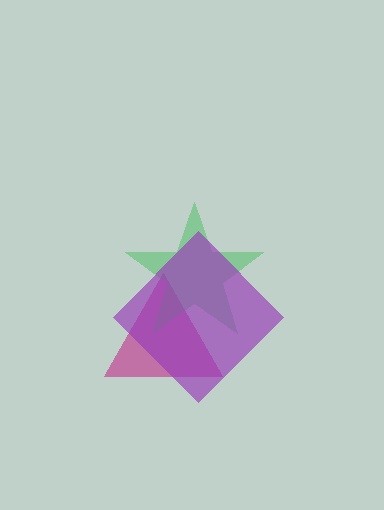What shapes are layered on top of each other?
The layered shapes are: a magenta triangle, a green star, a purple diamond.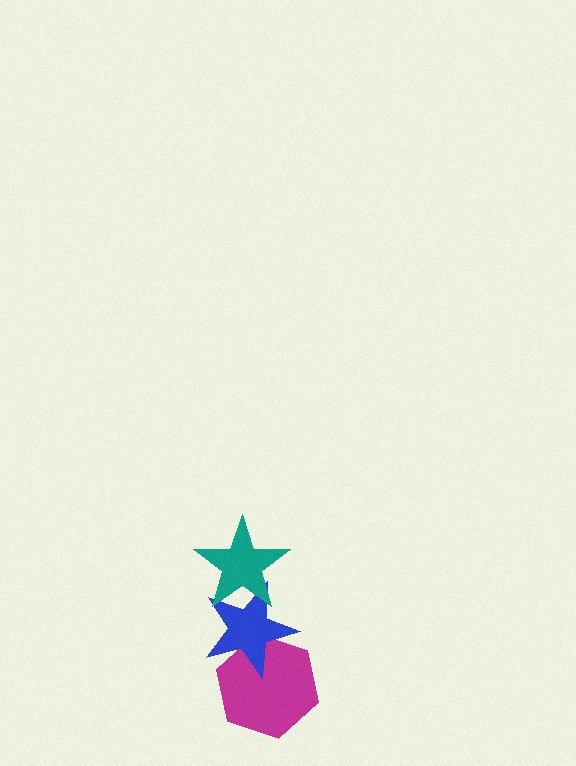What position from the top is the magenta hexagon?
The magenta hexagon is 3rd from the top.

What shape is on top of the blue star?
The teal star is on top of the blue star.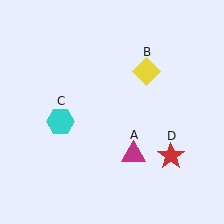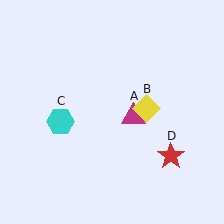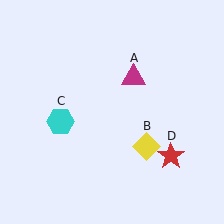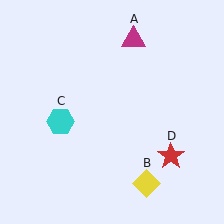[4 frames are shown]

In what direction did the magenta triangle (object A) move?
The magenta triangle (object A) moved up.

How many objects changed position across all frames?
2 objects changed position: magenta triangle (object A), yellow diamond (object B).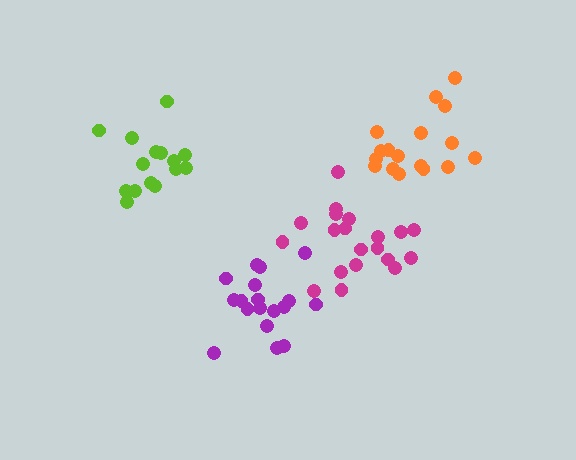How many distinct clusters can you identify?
There are 4 distinct clusters.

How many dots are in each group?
Group 1: 20 dots, Group 2: 15 dots, Group 3: 18 dots, Group 4: 17 dots (70 total).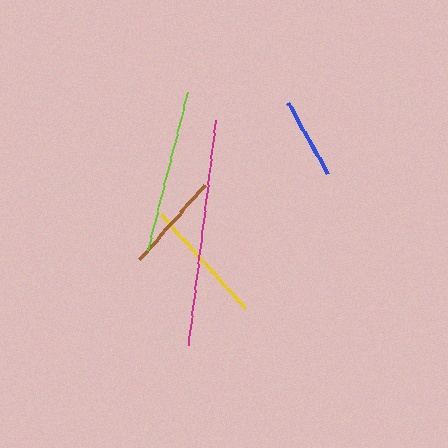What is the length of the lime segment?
The lime segment is approximately 162 pixels long.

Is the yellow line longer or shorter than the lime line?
The lime line is longer than the yellow line.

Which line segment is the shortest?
The blue line is the shortest at approximately 81 pixels.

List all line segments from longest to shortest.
From longest to shortest: magenta, lime, yellow, brown, blue.